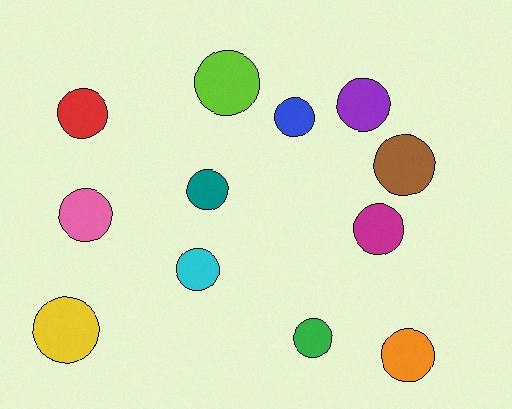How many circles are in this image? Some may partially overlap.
There are 12 circles.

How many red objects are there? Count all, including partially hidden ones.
There is 1 red object.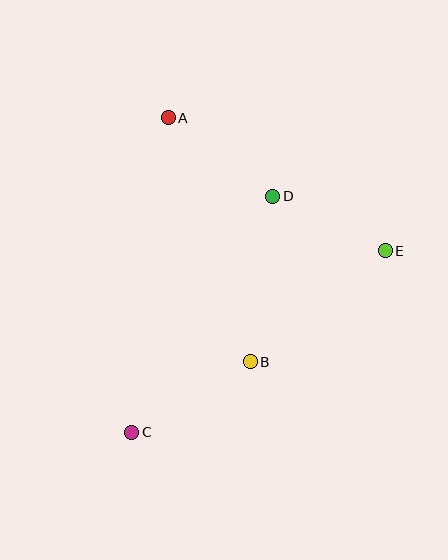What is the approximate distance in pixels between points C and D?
The distance between C and D is approximately 275 pixels.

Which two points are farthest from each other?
Points A and C are farthest from each other.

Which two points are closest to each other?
Points D and E are closest to each other.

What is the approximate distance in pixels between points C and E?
The distance between C and E is approximately 311 pixels.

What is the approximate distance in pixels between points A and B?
The distance between A and B is approximately 257 pixels.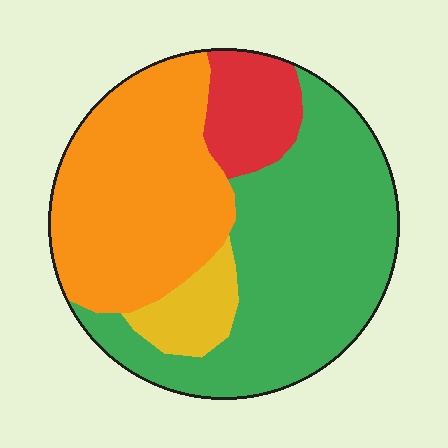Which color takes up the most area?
Green, at roughly 45%.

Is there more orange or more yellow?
Orange.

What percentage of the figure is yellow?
Yellow takes up about one tenth (1/10) of the figure.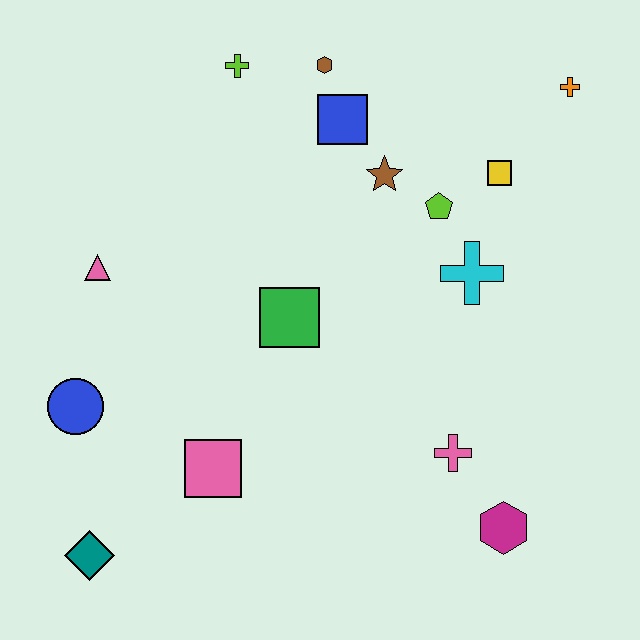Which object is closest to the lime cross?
The brown hexagon is closest to the lime cross.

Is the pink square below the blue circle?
Yes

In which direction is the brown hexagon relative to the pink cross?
The brown hexagon is above the pink cross.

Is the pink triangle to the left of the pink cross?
Yes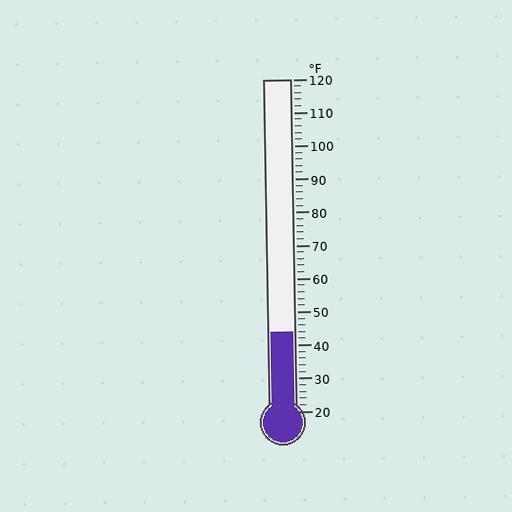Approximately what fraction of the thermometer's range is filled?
The thermometer is filled to approximately 25% of its range.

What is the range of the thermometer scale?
The thermometer scale ranges from 20°F to 120°F.